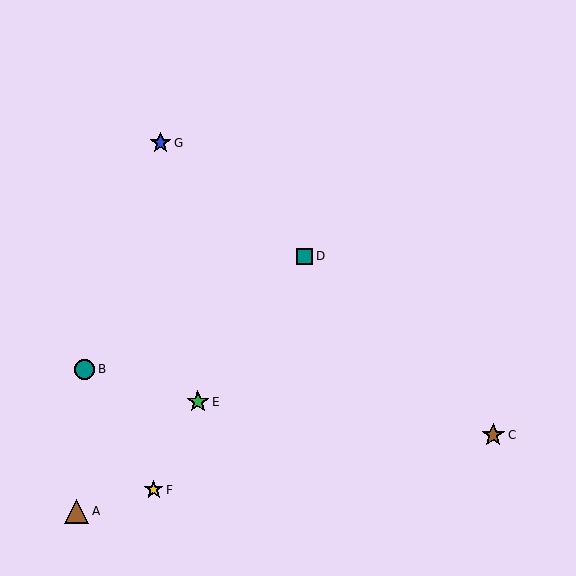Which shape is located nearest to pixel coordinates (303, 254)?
The teal square (labeled D) at (305, 256) is nearest to that location.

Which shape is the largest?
The brown triangle (labeled A) is the largest.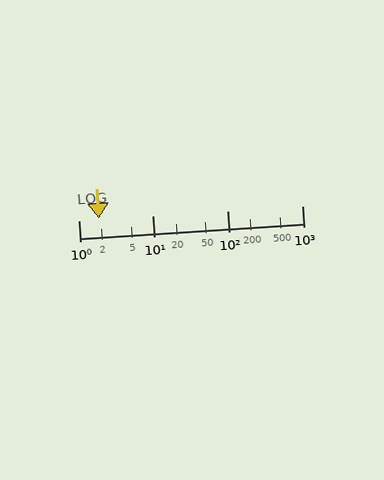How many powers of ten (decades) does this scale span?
The scale spans 3 decades, from 1 to 1000.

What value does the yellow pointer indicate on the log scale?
The pointer indicates approximately 1.9.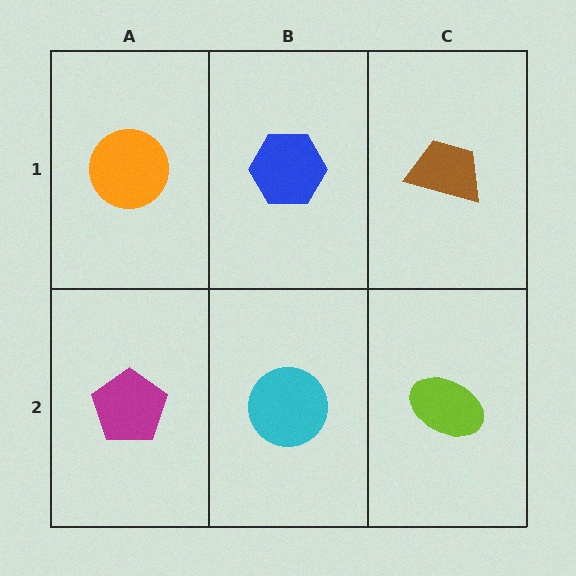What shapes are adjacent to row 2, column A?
An orange circle (row 1, column A), a cyan circle (row 2, column B).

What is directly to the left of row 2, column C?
A cyan circle.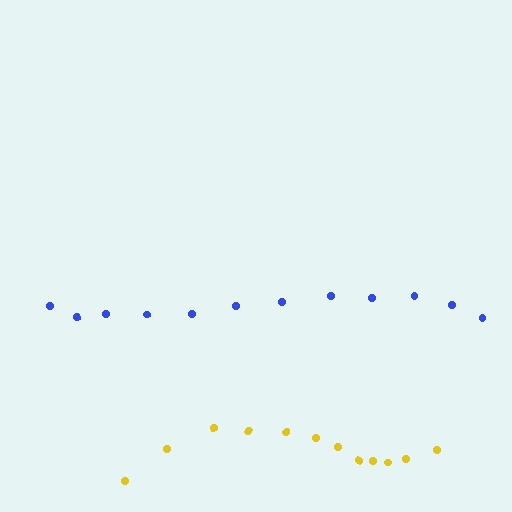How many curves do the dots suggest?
There are 2 distinct paths.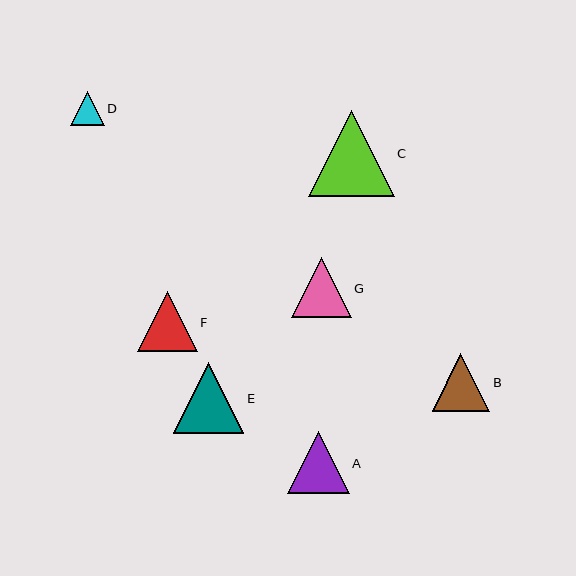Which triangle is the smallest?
Triangle D is the smallest with a size of approximately 34 pixels.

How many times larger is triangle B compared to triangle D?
Triangle B is approximately 1.7 times the size of triangle D.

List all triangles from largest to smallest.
From largest to smallest: C, E, A, F, G, B, D.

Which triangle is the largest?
Triangle C is the largest with a size of approximately 86 pixels.